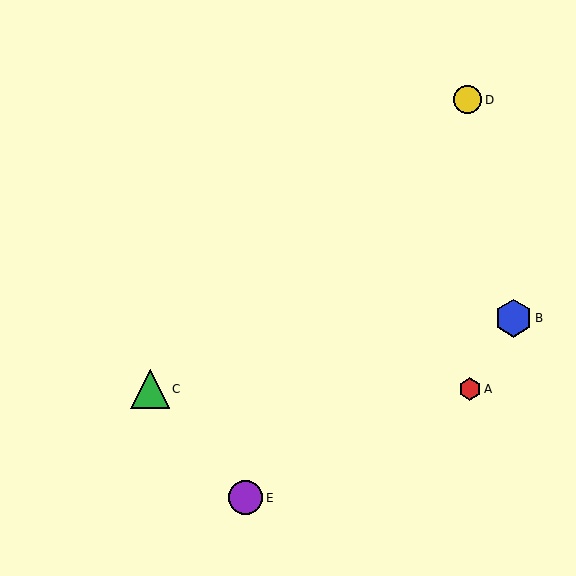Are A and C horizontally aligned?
Yes, both are at y≈389.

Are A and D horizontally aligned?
No, A is at y≈389 and D is at y≈100.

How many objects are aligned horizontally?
2 objects (A, C) are aligned horizontally.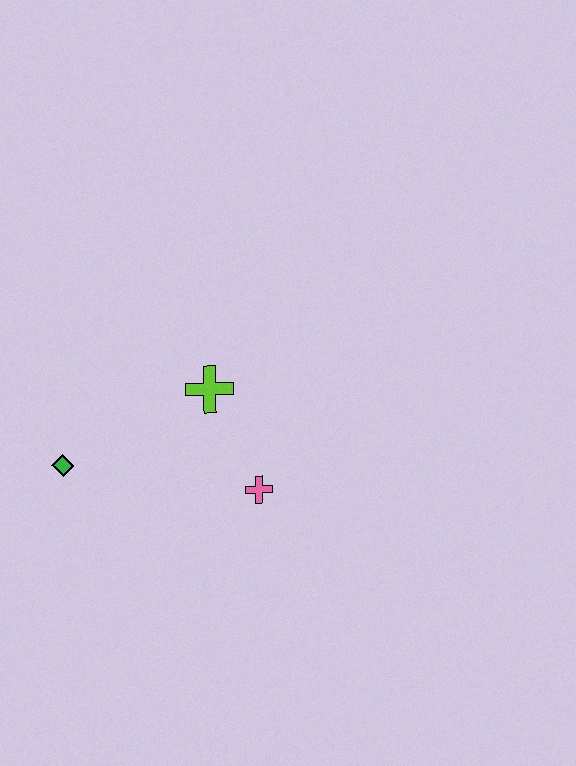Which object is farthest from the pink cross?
The green diamond is farthest from the pink cross.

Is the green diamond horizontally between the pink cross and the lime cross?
No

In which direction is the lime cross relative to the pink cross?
The lime cross is above the pink cross.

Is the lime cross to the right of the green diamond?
Yes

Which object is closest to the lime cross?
The pink cross is closest to the lime cross.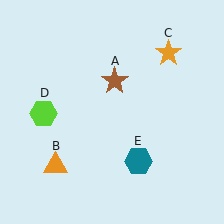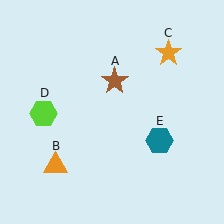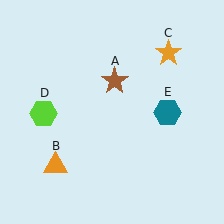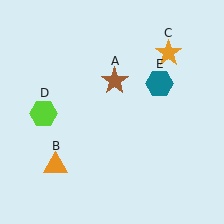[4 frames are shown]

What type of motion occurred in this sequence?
The teal hexagon (object E) rotated counterclockwise around the center of the scene.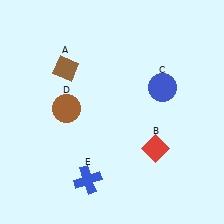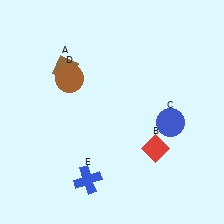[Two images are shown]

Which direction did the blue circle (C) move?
The blue circle (C) moved down.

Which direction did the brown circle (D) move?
The brown circle (D) moved up.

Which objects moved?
The objects that moved are: the blue circle (C), the brown circle (D).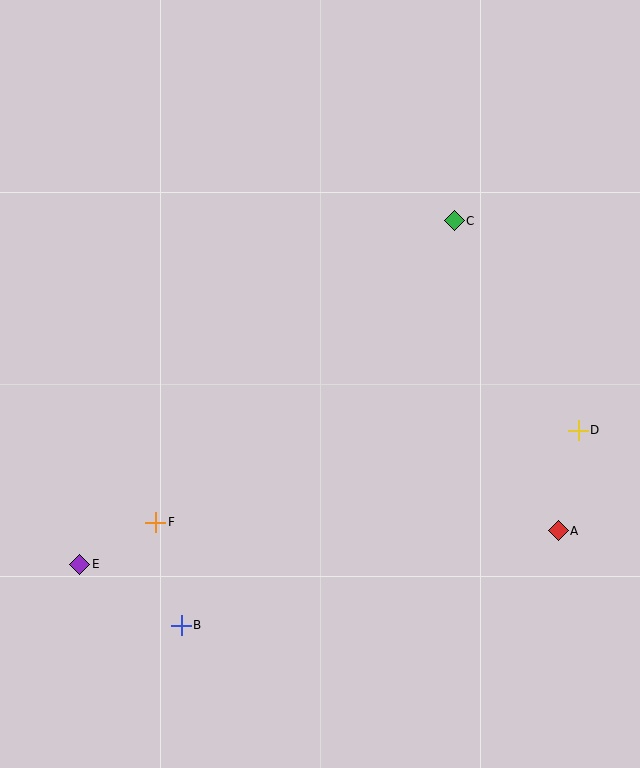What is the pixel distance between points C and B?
The distance between C and B is 488 pixels.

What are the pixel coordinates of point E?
Point E is at (80, 564).